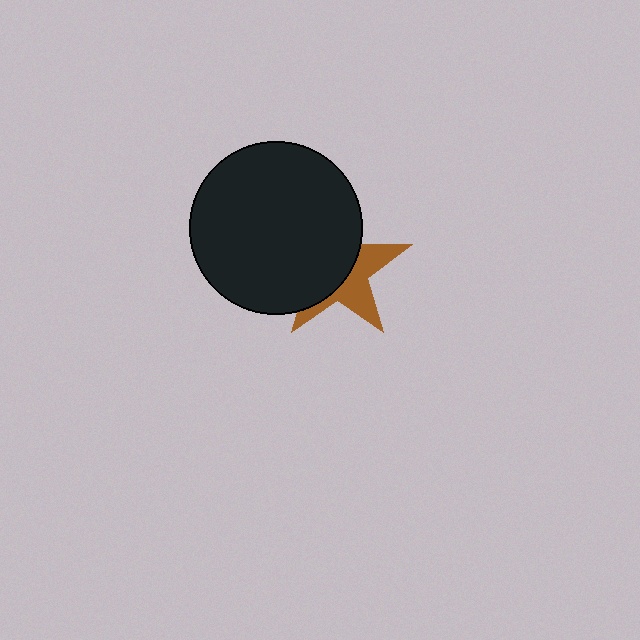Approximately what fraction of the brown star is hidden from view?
Roughly 59% of the brown star is hidden behind the black circle.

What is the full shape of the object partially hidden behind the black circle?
The partially hidden object is a brown star.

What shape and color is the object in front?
The object in front is a black circle.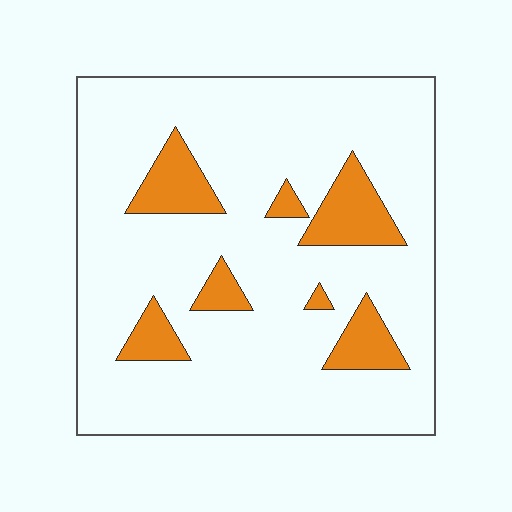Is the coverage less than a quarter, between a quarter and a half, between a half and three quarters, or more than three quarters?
Less than a quarter.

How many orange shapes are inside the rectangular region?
7.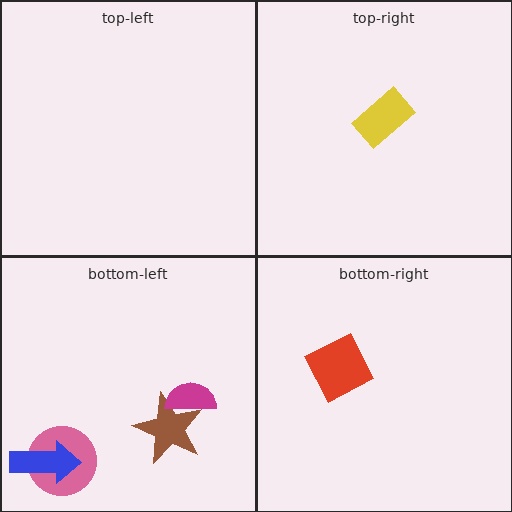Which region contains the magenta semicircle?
The bottom-left region.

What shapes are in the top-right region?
The yellow rectangle.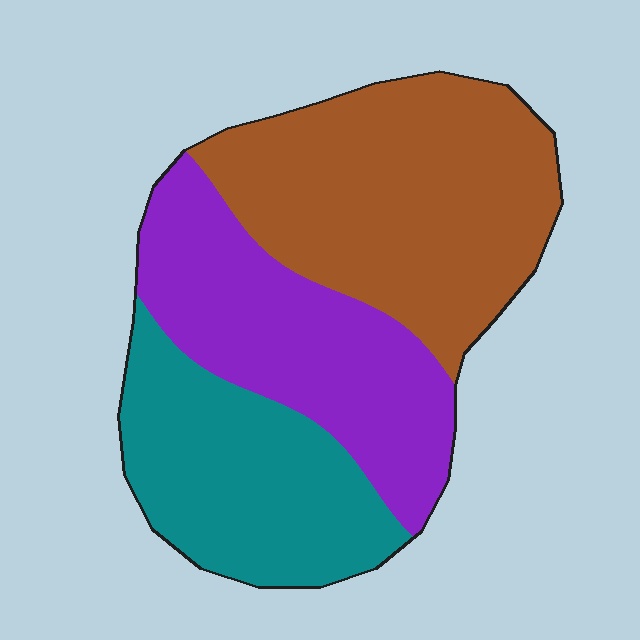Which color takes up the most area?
Brown, at roughly 40%.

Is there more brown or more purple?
Brown.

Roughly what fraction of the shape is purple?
Purple covers roughly 30% of the shape.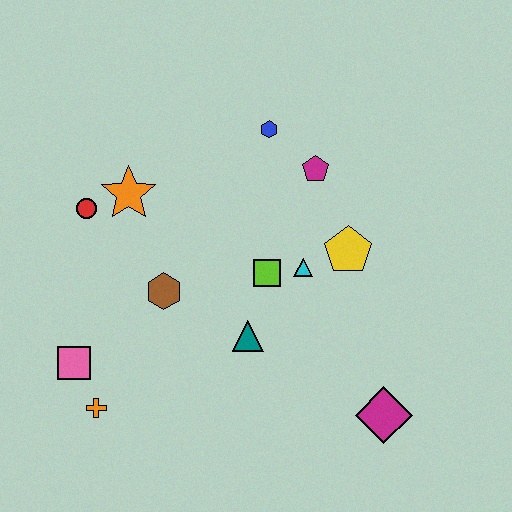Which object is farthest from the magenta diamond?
The red circle is farthest from the magenta diamond.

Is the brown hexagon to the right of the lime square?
No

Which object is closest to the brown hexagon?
The teal triangle is closest to the brown hexagon.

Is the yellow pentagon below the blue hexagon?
Yes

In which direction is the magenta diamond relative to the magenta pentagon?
The magenta diamond is below the magenta pentagon.